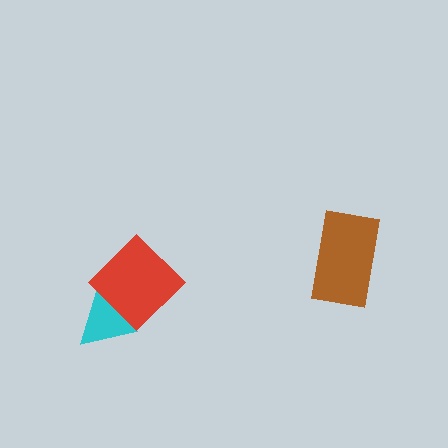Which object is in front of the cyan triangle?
The red diamond is in front of the cyan triangle.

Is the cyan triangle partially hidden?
Yes, it is partially covered by another shape.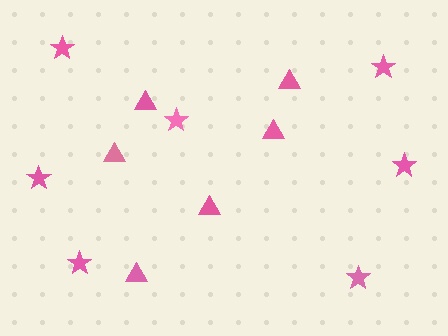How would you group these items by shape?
There are 2 groups: one group of triangles (6) and one group of stars (7).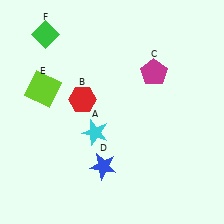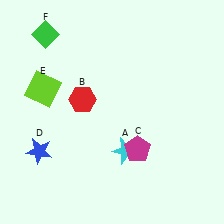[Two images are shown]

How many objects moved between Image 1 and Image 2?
3 objects moved between the two images.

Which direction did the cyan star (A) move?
The cyan star (A) moved right.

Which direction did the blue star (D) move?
The blue star (D) moved left.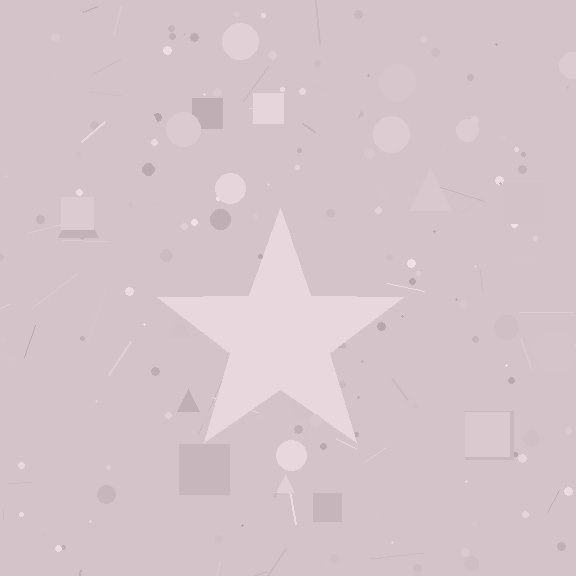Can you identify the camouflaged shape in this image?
The camouflaged shape is a star.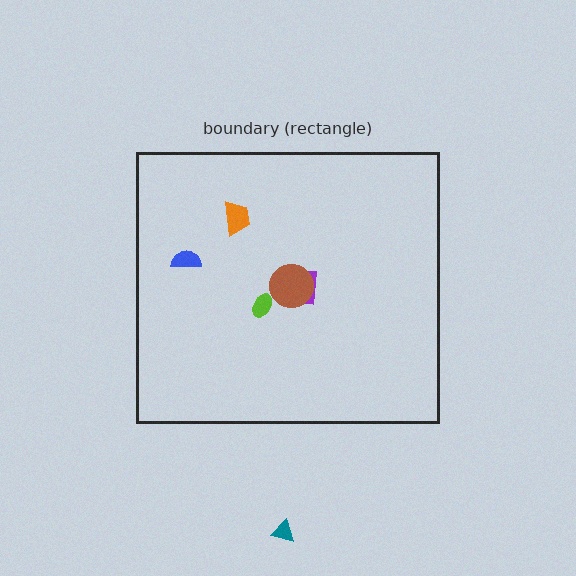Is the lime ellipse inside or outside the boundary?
Inside.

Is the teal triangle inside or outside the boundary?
Outside.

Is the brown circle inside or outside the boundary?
Inside.